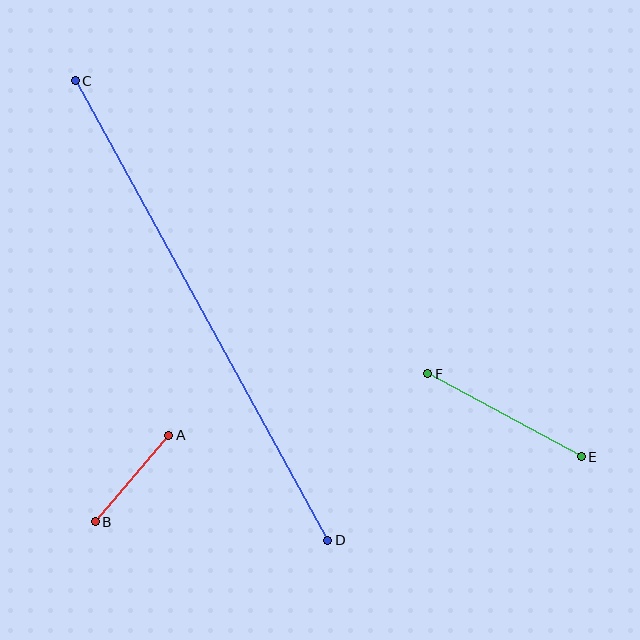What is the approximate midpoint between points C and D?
The midpoint is at approximately (201, 310) pixels.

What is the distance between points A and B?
The distance is approximately 114 pixels.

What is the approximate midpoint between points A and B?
The midpoint is at approximately (132, 479) pixels.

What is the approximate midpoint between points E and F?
The midpoint is at approximately (505, 415) pixels.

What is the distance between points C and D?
The distance is approximately 524 pixels.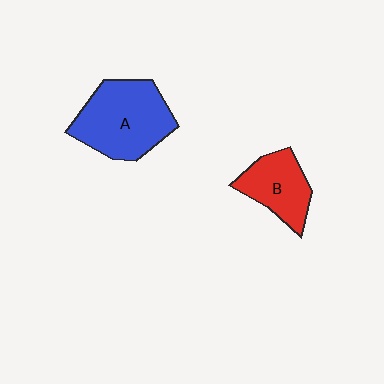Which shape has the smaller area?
Shape B (red).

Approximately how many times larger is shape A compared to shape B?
Approximately 1.6 times.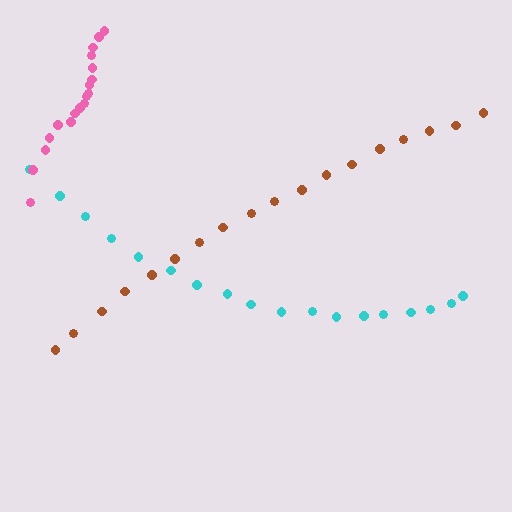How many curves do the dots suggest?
There are 3 distinct paths.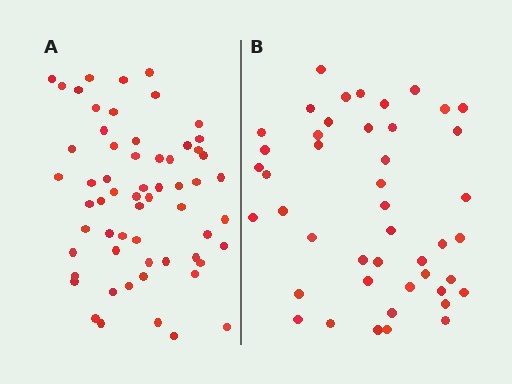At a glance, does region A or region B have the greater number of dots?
Region A (the left region) has more dots.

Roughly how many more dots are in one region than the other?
Region A has approximately 15 more dots than region B.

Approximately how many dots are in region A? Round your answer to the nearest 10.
About 60 dots.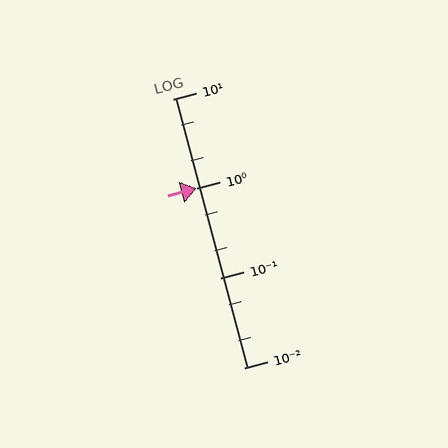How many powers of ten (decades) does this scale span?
The scale spans 3 decades, from 0.01 to 10.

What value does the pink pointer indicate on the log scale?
The pointer indicates approximately 1.